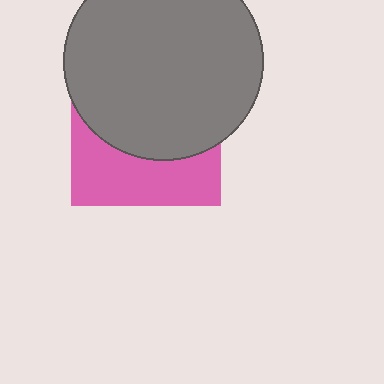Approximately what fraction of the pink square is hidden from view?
Roughly 62% of the pink square is hidden behind the gray circle.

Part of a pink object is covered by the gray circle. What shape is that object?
It is a square.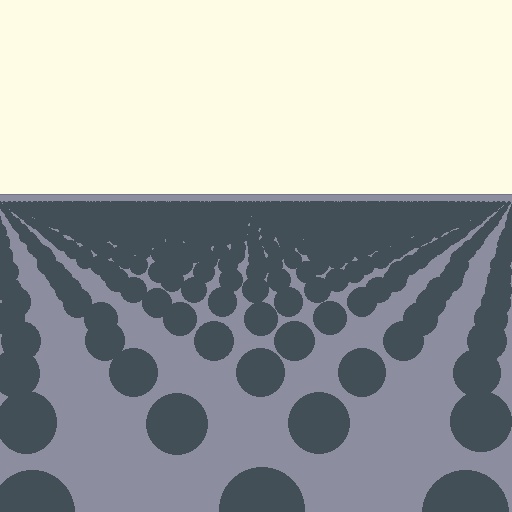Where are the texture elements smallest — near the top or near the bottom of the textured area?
Near the top.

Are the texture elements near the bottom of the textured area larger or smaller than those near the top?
Larger. Near the bottom, elements are closer to the viewer and appear at a bigger on-screen size.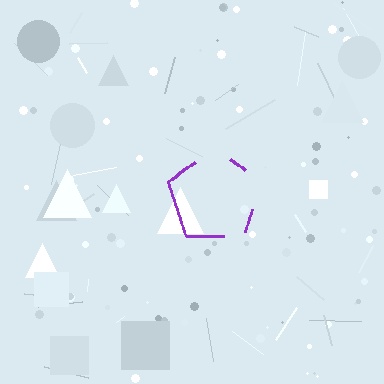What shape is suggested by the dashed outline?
The dashed outline suggests a pentagon.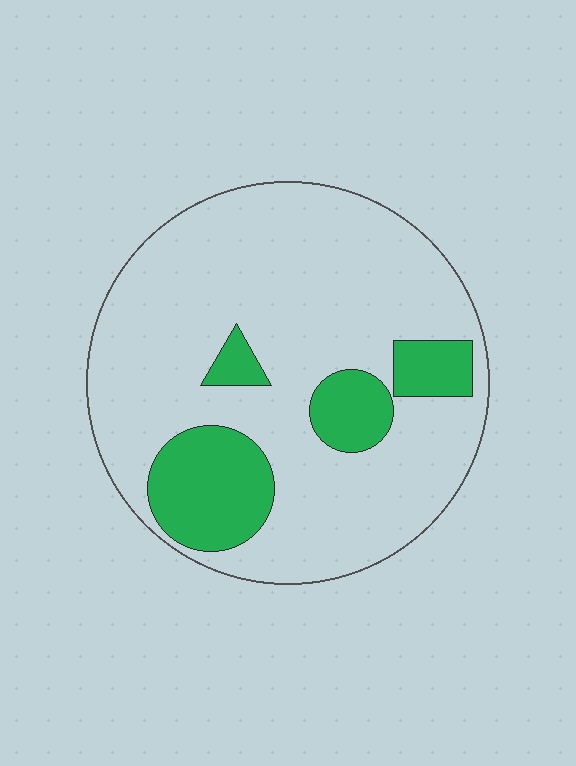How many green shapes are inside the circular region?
4.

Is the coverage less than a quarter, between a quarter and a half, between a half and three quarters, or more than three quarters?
Less than a quarter.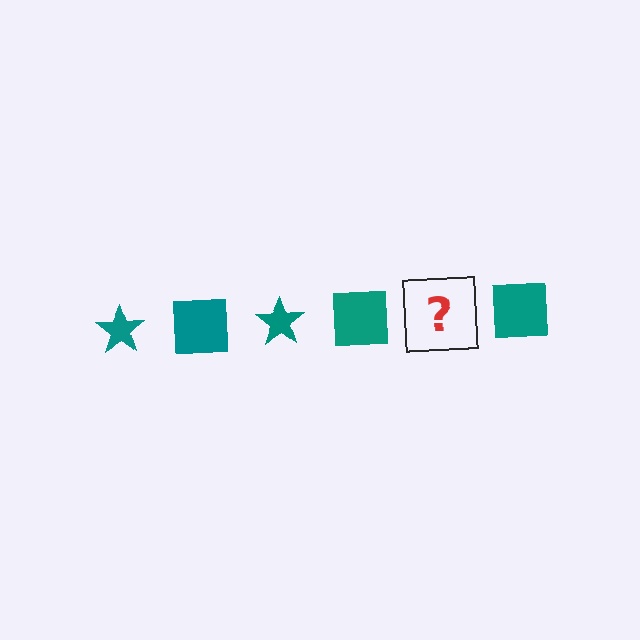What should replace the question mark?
The question mark should be replaced with a teal star.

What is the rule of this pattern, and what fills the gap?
The rule is that the pattern cycles through star, square shapes in teal. The gap should be filled with a teal star.